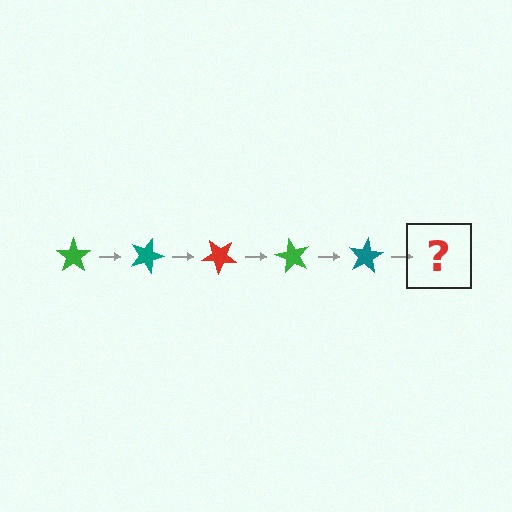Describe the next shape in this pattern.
It should be a red star, rotated 100 degrees from the start.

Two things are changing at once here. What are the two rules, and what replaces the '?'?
The two rules are that it rotates 20 degrees each step and the color cycles through green, teal, and red. The '?' should be a red star, rotated 100 degrees from the start.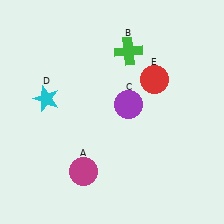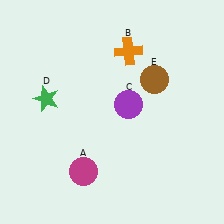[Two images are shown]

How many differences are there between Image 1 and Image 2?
There are 3 differences between the two images.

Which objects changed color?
B changed from green to orange. D changed from cyan to green. E changed from red to brown.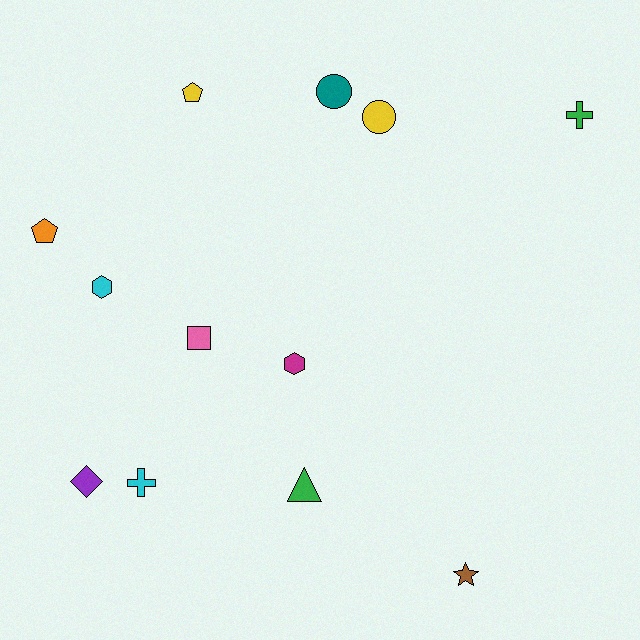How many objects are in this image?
There are 12 objects.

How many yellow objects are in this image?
There are 2 yellow objects.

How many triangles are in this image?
There is 1 triangle.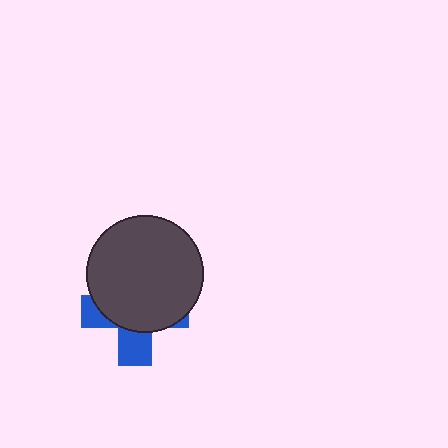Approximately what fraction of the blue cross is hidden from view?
Roughly 68% of the blue cross is hidden behind the dark gray circle.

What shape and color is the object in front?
The object in front is a dark gray circle.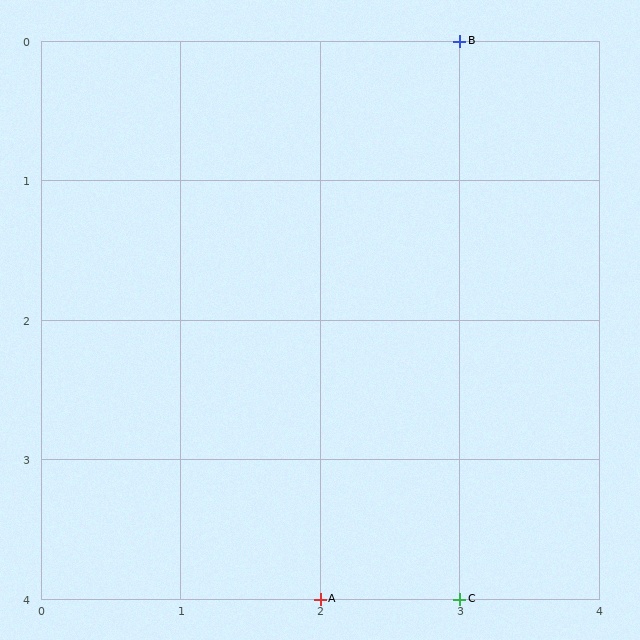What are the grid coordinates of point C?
Point C is at grid coordinates (3, 4).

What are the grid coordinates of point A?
Point A is at grid coordinates (2, 4).